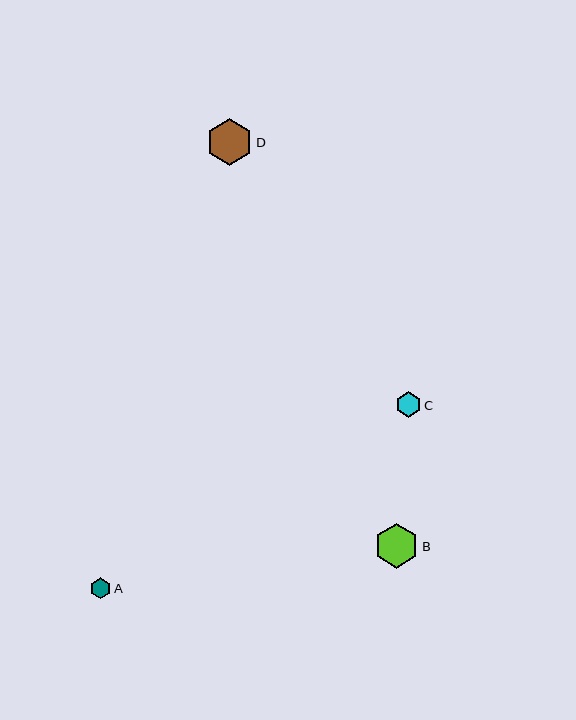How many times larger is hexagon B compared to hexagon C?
Hexagon B is approximately 1.7 times the size of hexagon C.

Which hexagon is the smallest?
Hexagon A is the smallest with a size of approximately 21 pixels.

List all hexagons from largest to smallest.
From largest to smallest: D, B, C, A.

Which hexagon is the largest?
Hexagon D is the largest with a size of approximately 47 pixels.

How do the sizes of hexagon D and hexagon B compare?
Hexagon D and hexagon B are approximately the same size.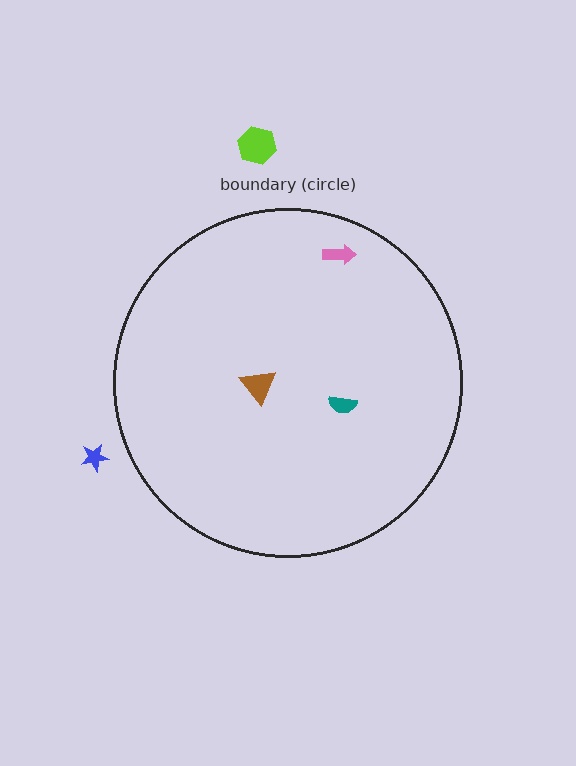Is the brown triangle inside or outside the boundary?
Inside.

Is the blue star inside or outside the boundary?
Outside.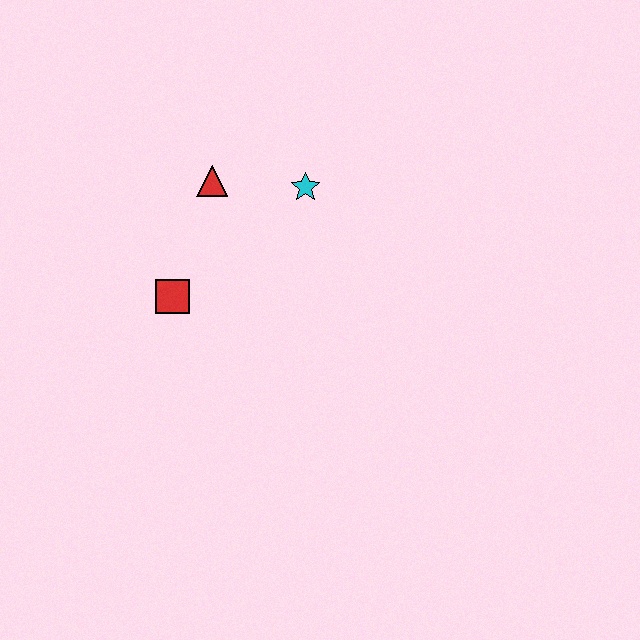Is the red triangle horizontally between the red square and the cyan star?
Yes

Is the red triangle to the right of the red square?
Yes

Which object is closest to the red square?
The red triangle is closest to the red square.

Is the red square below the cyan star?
Yes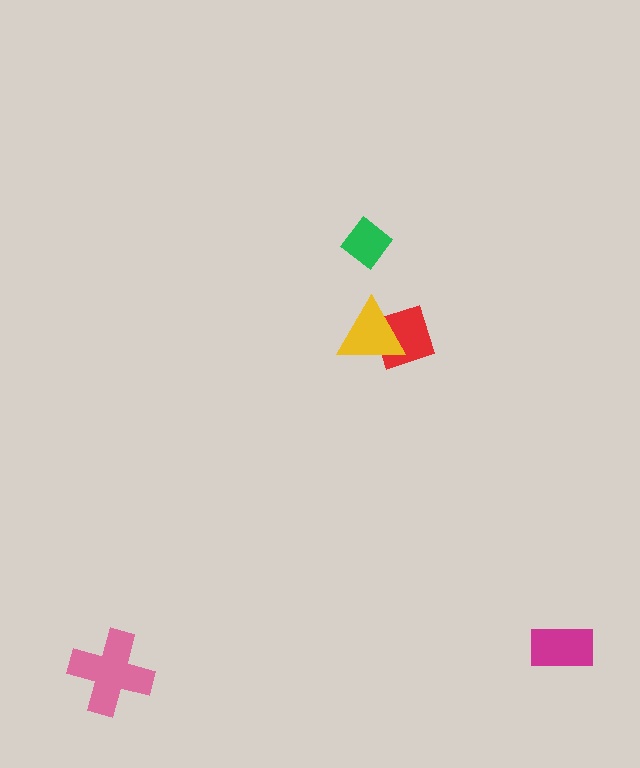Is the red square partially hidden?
Yes, it is partially covered by another shape.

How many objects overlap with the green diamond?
0 objects overlap with the green diamond.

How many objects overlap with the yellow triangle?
1 object overlaps with the yellow triangle.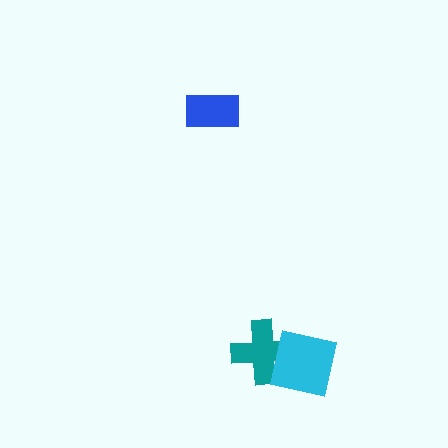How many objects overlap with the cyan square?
1 object overlaps with the cyan square.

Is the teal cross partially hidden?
Yes, it is partially covered by another shape.